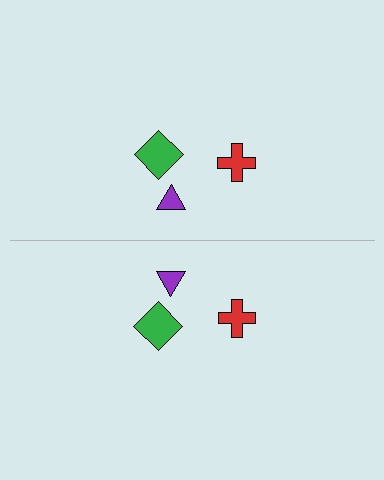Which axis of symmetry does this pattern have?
The pattern has a horizontal axis of symmetry running through the center of the image.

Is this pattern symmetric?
Yes, this pattern has bilateral (reflection) symmetry.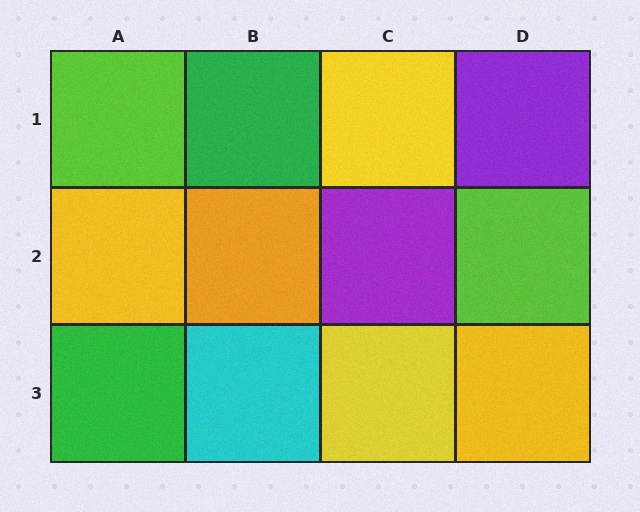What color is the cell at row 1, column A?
Lime.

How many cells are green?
2 cells are green.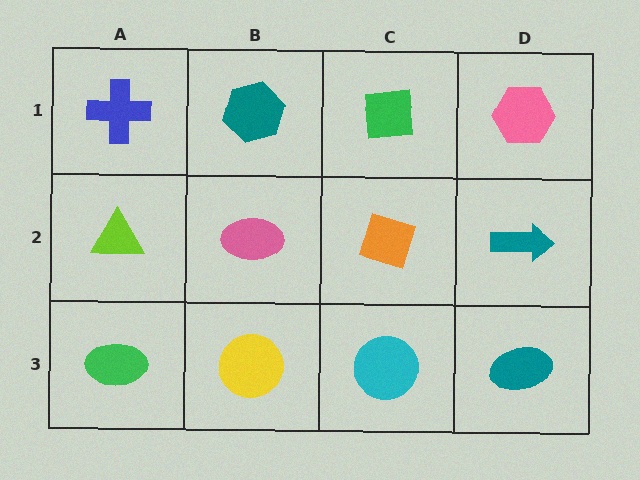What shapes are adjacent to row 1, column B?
A pink ellipse (row 2, column B), a blue cross (row 1, column A), a green square (row 1, column C).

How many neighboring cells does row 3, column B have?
3.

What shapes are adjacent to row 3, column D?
A teal arrow (row 2, column D), a cyan circle (row 3, column C).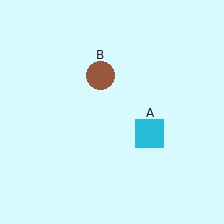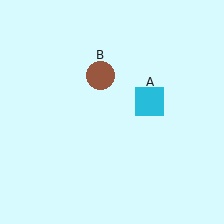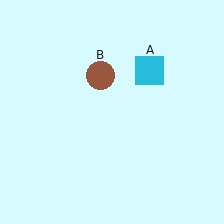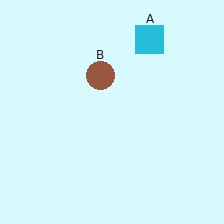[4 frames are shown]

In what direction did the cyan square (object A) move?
The cyan square (object A) moved up.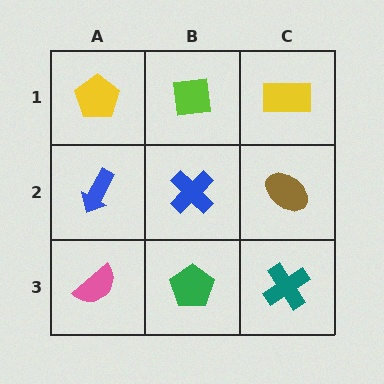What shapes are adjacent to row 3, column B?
A blue cross (row 2, column B), a pink semicircle (row 3, column A), a teal cross (row 3, column C).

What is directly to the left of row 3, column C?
A green pentagon.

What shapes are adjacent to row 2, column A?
A yellow pentagon (row 1, column A), a pink semicircle (row 3, column A), a blue cross (row 2, column B).